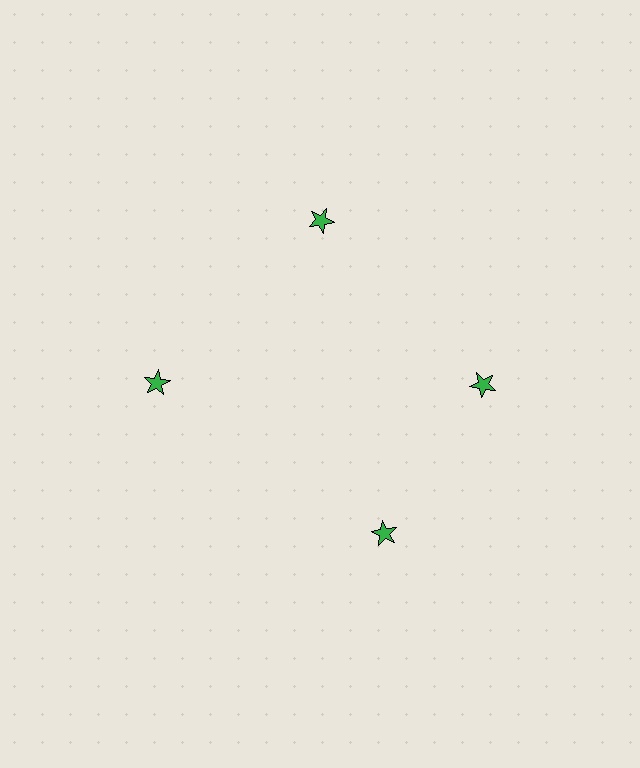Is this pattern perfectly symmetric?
No. The 4 green stars are arranged in a ring, but one element near the 6 o'clock position is rotated out of alignment along the ring, breaking the 4-fold rotational symmetry.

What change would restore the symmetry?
The symmetry would be restored by rotating it back into even spacing with its neighbors so that all 4 stars sit at equal angles and equal distance from the center.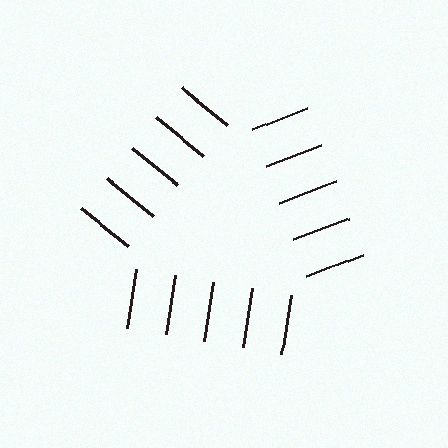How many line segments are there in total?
15 — 5 along each of the 3 edges.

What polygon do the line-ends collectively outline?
An illusory triangle — the line segments terminate on its edges but no continuous stroke is drawn.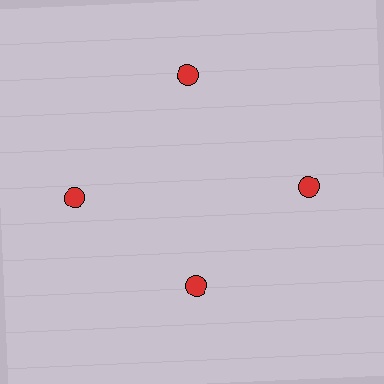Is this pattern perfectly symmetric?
No. The 4 red circles are arranged in a ring, but one element near the 6 o'clock position is pulled inward toward the center, breaking the 4-fold rotational symmetry.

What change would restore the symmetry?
The symmetry would be restored by moving it outward, back onto the ring so that all 4 circles sit at equal angles and equal distance from the center.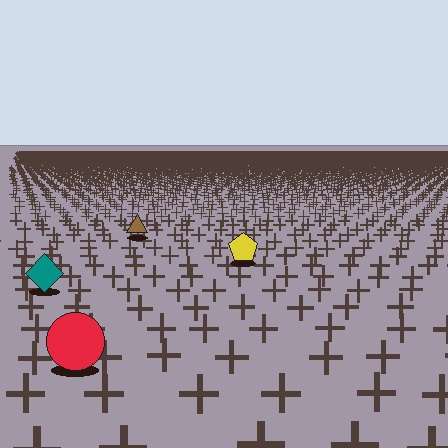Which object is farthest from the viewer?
The brown triangle is farthest from the viewer. It appears smaller and the ground texture around it is denser.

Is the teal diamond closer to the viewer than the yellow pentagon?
Yes. The teal diamond is closer — you can tell from the texture gradient: the ground texture is coarser near it.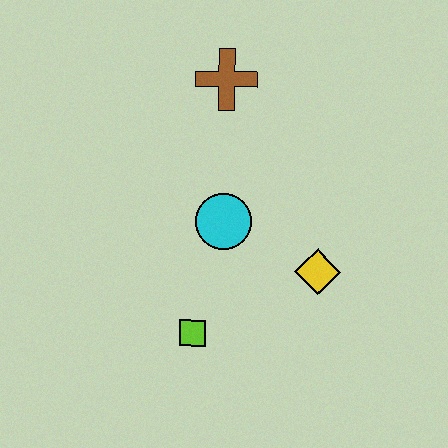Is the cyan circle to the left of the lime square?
No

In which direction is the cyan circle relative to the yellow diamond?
The cyan circle is to the left of the yellow diamond.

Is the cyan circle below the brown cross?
Yes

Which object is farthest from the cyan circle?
The brown cross is farthest from the cyan circle.